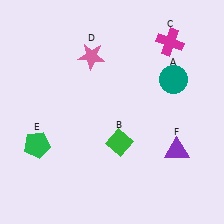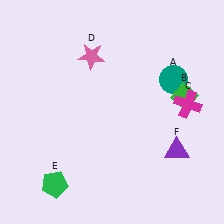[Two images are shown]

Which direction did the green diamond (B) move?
The green diamond (B) moved right.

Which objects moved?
The objects that moved are: the green diamond (B), the magenta cross (C), the green pentagon (E).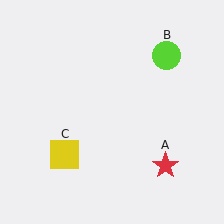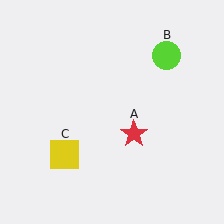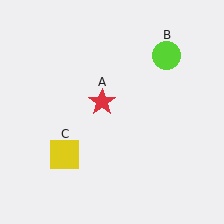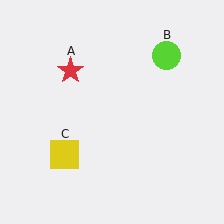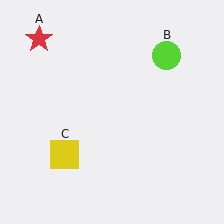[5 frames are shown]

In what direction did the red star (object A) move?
The red star (object A) moved up and to the left.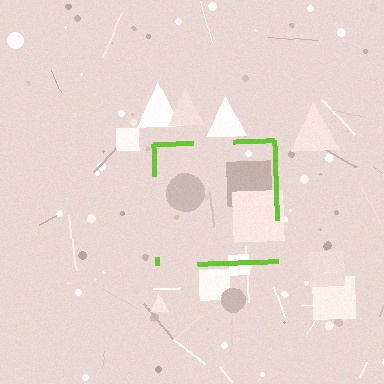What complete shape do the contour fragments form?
The contour fragments form a square.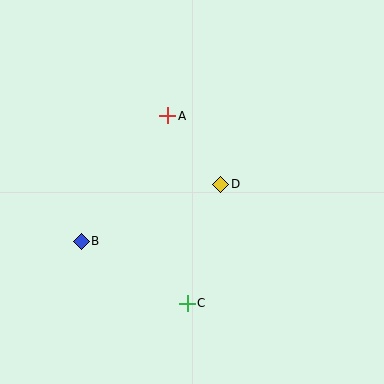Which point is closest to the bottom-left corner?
Point B is closest to the bottom-left corner.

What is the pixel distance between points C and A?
The distance between C and A is 189 pixels.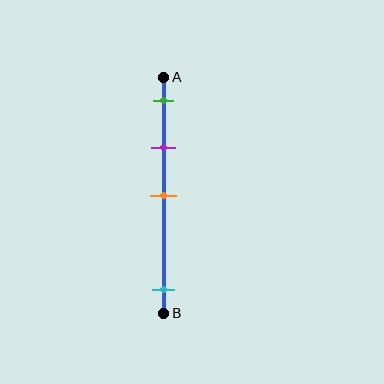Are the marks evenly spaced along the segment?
No, the marks are not evenly spaced.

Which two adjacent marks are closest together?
The green and purple marks are the closest adjacent pair.